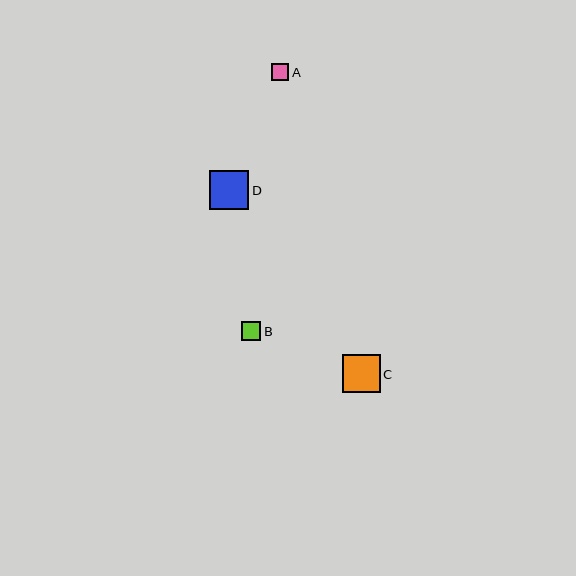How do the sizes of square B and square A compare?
Square B and square A are approximately the same size.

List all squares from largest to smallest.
From largest to smallest: D, C, B, A.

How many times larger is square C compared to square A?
Square C is approximately 2.2 times the size of square A.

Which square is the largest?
Square D is the largest with a size of approximately 39 pixels.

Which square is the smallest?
Square A is the smallest with a size of approximately 17 pixels.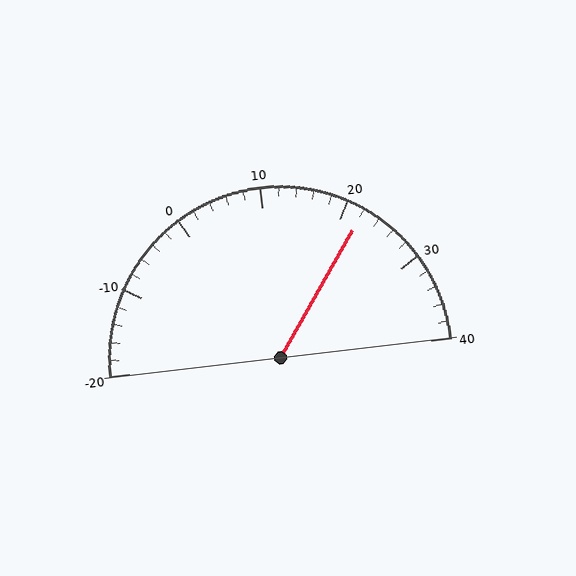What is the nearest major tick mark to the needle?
The nearest major tick mark is 20.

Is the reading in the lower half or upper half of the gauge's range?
The reading is in the upper half of the range (-20 to 40).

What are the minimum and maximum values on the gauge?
The gauge ranges from -20 to 40.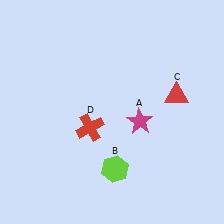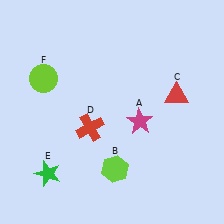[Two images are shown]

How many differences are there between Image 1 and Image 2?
There are 2 differences between the two images.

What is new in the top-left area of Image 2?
A lime circle (F) was added in the top-left area of Image 2.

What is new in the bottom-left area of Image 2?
A green star (E) was added in the bottom-left area of Image 2.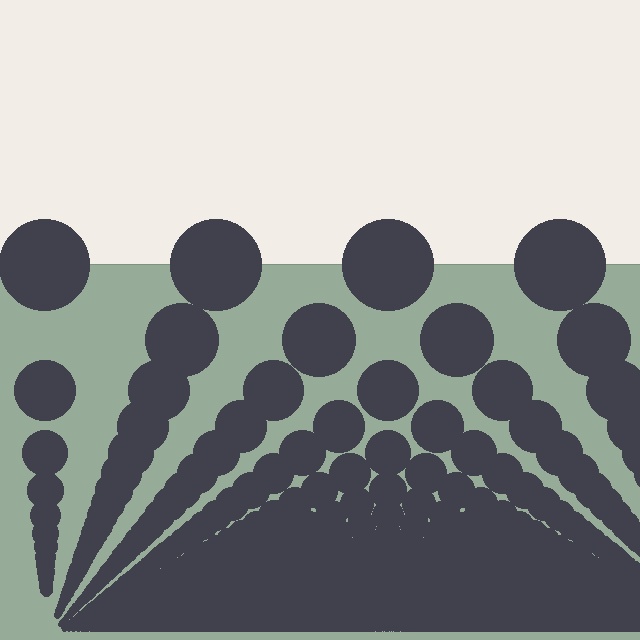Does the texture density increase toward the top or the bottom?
Density increases toward the bottom.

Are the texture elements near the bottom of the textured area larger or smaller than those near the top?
Smaller. The gradient is inverted — elements near the bottom are smaller and denser.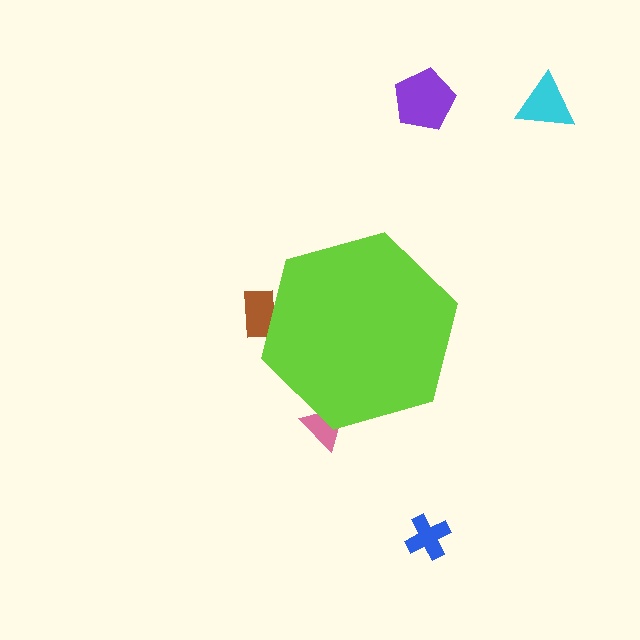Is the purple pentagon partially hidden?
No, the purple pentagon is fully visible.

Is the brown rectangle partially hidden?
Yes, the brown rectangle is partially hidden behind the lime hexagon.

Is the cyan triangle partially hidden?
No, the cyan triangle is fully visible.